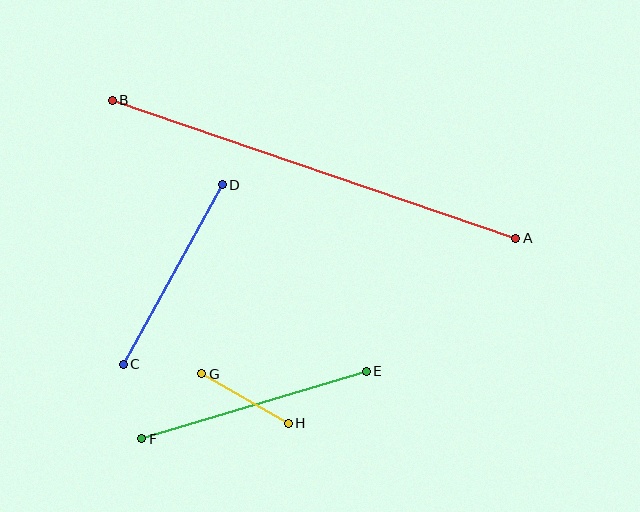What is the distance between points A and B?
The distance is approximately 426 pixels.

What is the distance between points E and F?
The distance is approximately 234 pixels.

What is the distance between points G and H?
The distance is approximately 100 pixels.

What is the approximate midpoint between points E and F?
The midpoint is at approximately (254, 405) pixels.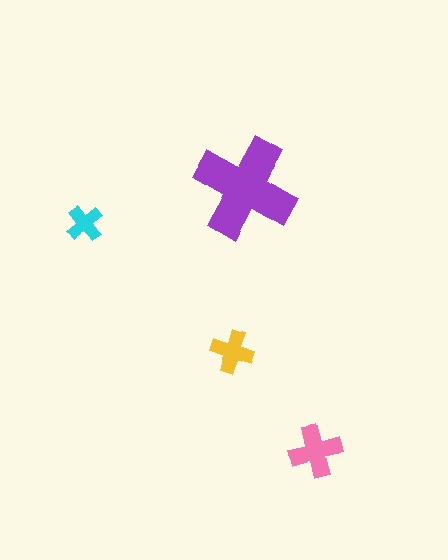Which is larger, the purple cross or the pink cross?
The purple one.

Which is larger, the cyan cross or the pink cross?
The pink one.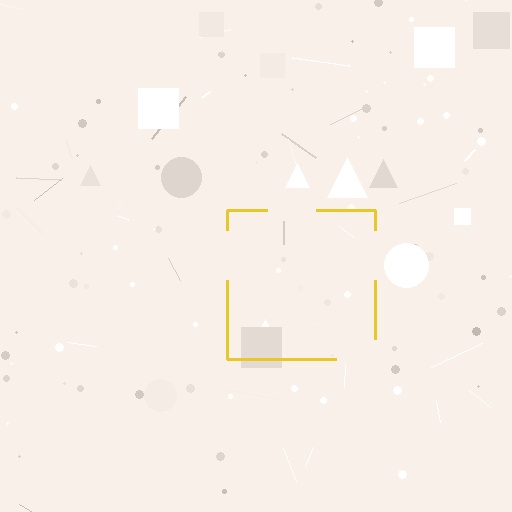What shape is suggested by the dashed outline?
The dashed outline suggests a square.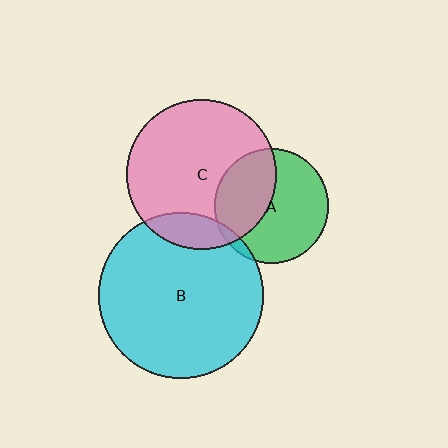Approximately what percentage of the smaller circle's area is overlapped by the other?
Approximately 5%.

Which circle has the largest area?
Circle B (cyan).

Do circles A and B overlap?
Yes.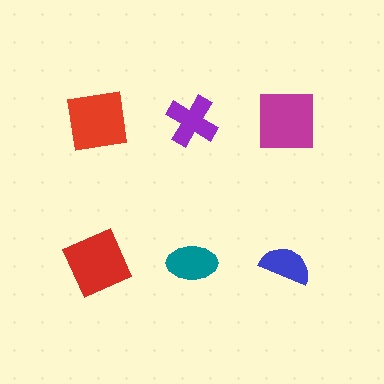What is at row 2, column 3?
A blue semicircle.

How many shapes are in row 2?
3 shapes.